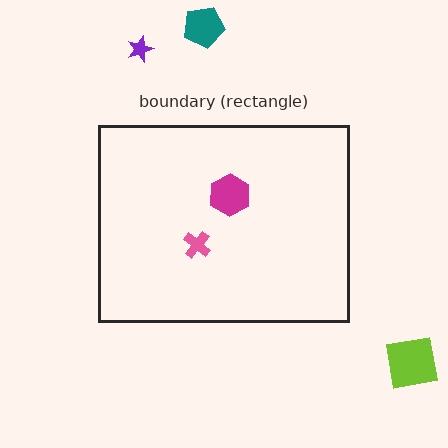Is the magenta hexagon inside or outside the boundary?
Inside.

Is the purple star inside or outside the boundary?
Outside.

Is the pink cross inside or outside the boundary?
Inside.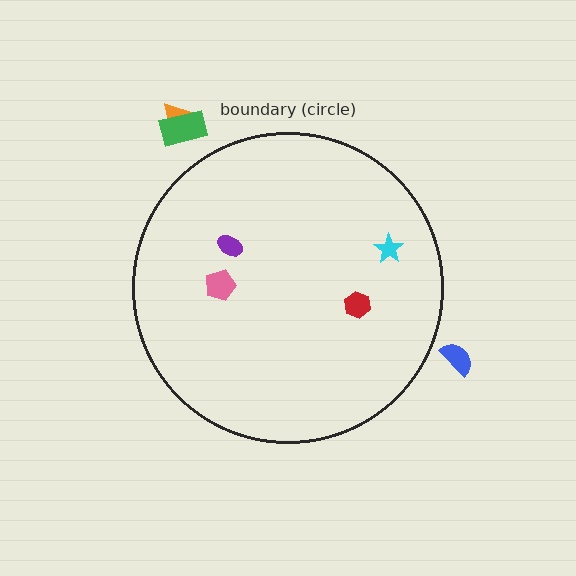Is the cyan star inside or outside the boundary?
Inside.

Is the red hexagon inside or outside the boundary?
Inside.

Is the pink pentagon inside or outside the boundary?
Inside.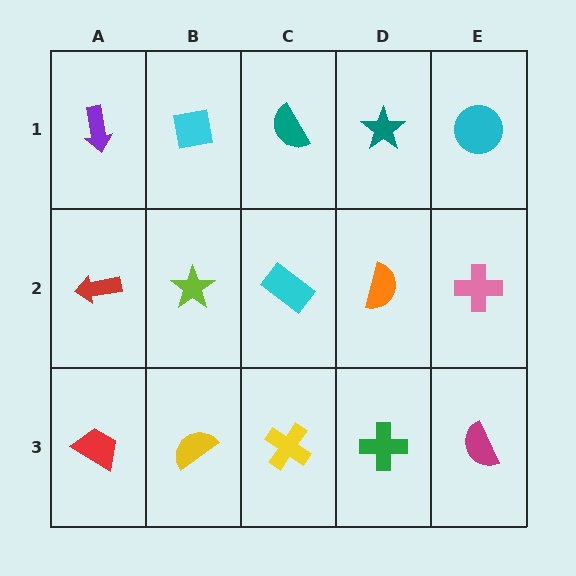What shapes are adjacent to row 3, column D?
An orange semicircle (row 2, column D), a yellow cross (row 3, column C), a magenta semicircle (row 3, column E).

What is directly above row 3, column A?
A red arrow.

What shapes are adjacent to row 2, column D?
A teal star (row 1, column D), a green cross (row 3, column D), a cyan rectangle (row 2, column C), a pink cross (row 2, column E).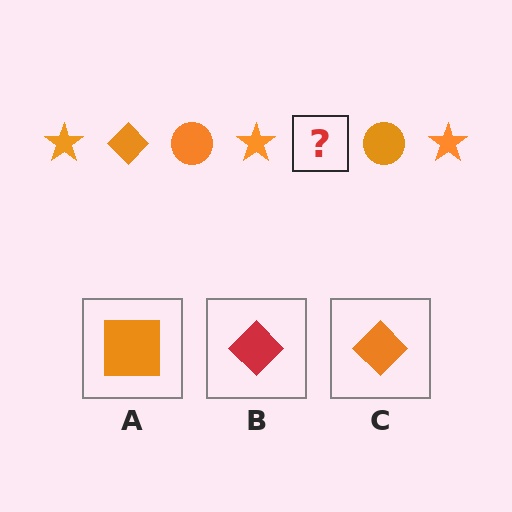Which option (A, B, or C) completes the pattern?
C.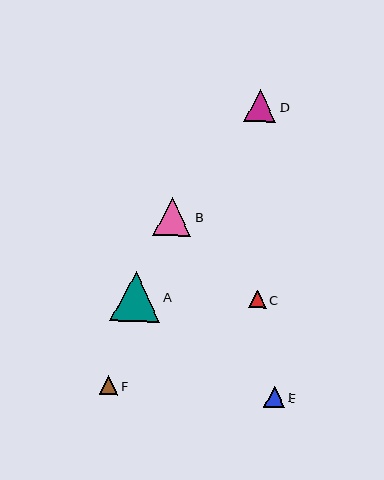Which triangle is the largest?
Triangle A is the largest with a size of approximately 50 pixels.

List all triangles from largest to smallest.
From largest to smallest: A, B, D, E, F, C.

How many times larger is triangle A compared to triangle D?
Triangle A is approximately 1.5 times the size of triangle D.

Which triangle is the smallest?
Triangle C is the smallest with a size of approximately 18 pixels.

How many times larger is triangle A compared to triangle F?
Triangle A is approximately 2.7 times the size of triangle F.